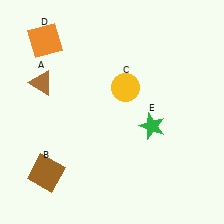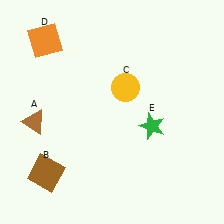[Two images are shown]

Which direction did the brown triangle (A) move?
The brown triangle (A) moved down.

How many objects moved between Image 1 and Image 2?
1 object moved between the two images.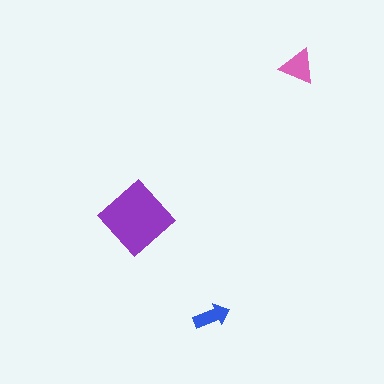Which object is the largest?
The purple diamond.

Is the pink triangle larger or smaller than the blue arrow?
Larger.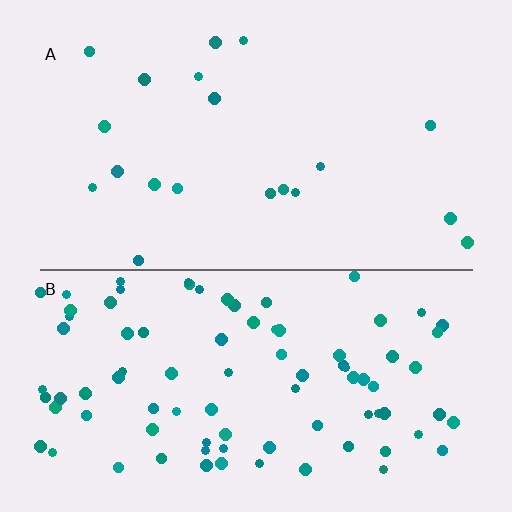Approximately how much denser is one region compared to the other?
Approximately 4.4× — region B over region A.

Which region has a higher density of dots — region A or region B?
B (the bottom).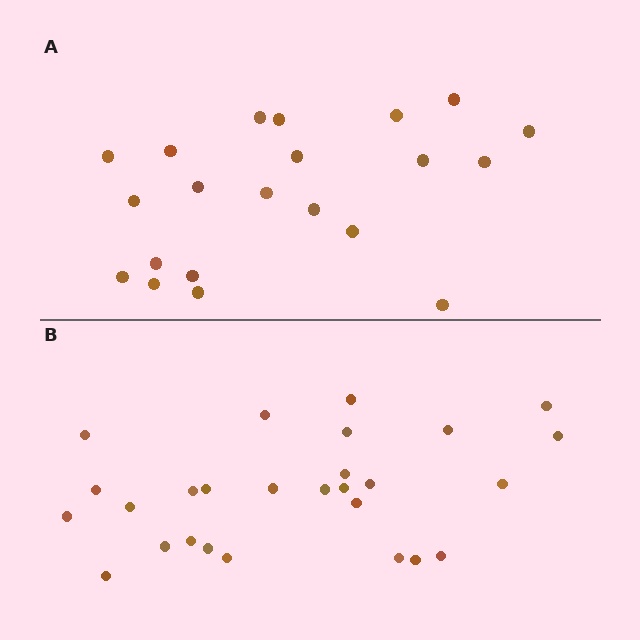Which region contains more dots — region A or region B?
Region B (the bottom region) has more dots.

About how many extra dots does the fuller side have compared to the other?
Region B has about 6 more dots than region A.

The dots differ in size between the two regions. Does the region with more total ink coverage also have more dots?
No. Region A has more total ink coverage because its dots are larger, but region B actually contains more individual dots. Total area can be misleading — the number of items is what matters here.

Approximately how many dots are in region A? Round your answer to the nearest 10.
About 20 dots. (The exact count is 21, which rounds to 20.)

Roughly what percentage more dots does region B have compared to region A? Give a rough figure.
About 30% more.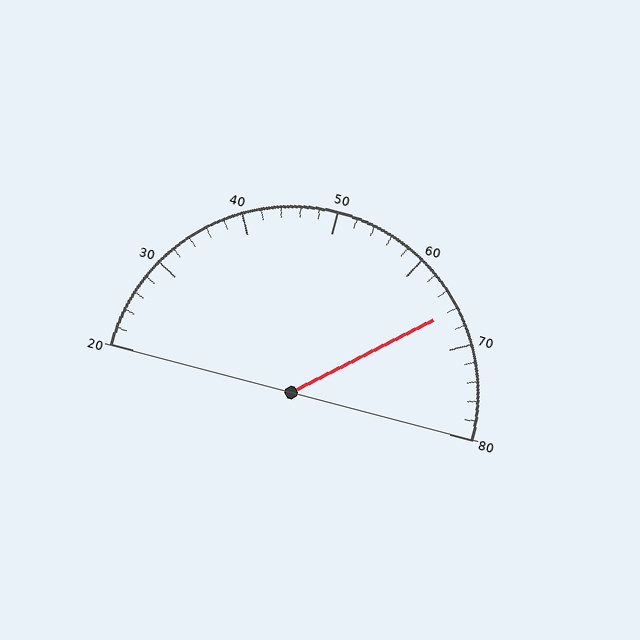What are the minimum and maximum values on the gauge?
The gauge ranges from 20 to 80.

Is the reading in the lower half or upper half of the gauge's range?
The reading is in the upper half of the range (20 to 80).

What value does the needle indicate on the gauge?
The needle indicates approximately 66.